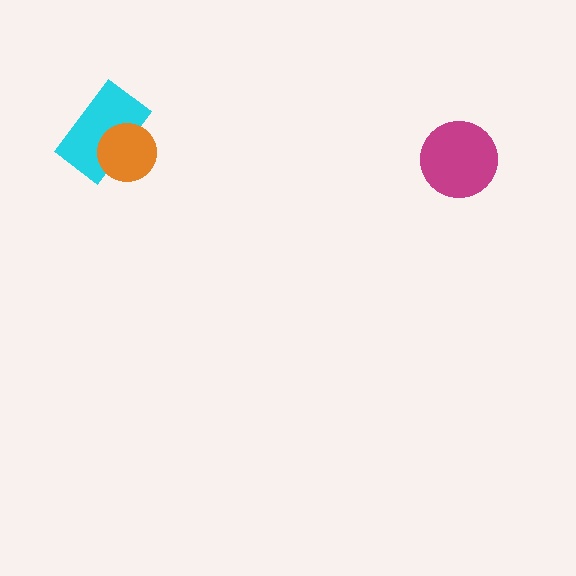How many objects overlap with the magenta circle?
0 objects overlap with the magenta circle.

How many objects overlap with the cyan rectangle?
1 object overlaps with the cyan rectangle.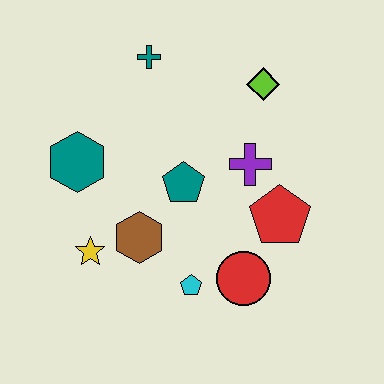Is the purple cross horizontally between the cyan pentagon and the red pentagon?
Yes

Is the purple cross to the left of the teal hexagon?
No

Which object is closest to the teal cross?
The lime diamond is closest to the teal cross.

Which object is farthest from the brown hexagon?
The lime diamond is farthest from the brown hexagon.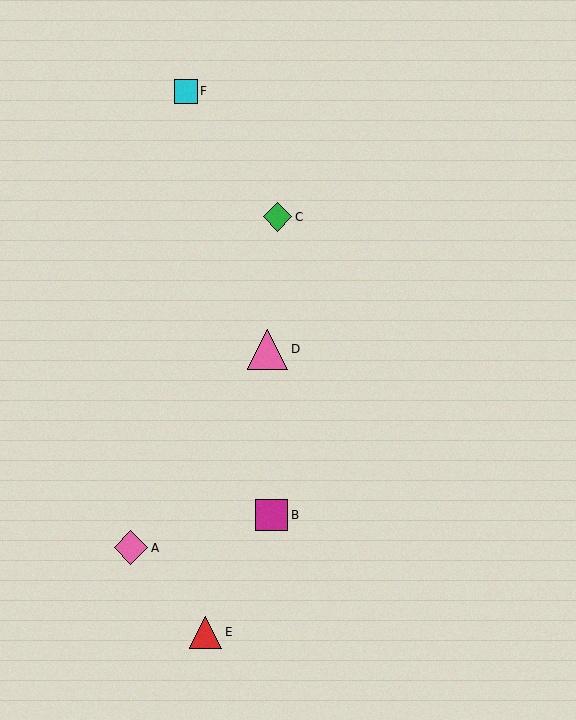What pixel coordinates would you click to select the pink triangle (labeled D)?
Click at (268, 349) to select the pink triangle D.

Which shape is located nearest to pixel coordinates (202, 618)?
The red triangle (labeled E) at (206, 632) is nearest to that location.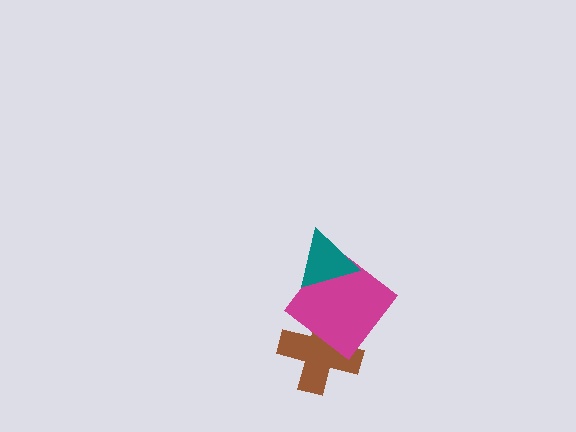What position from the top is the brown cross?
The brown cross is 3rd from the top.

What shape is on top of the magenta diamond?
The teal triangle is on top of the magenta diamond.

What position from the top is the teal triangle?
The teal triangle is 1st from the top.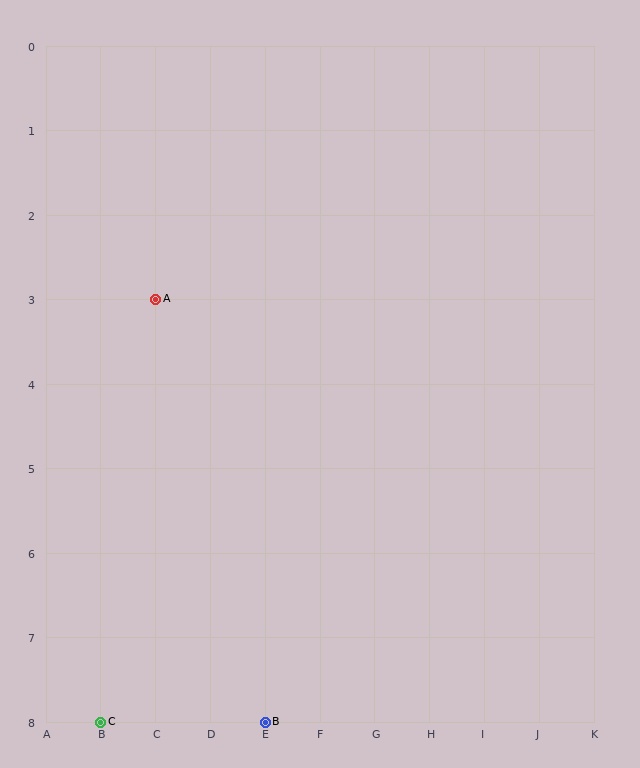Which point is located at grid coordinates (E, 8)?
Point B is at (E, 8).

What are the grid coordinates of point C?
Point C is at grid coordinates (B, 8).